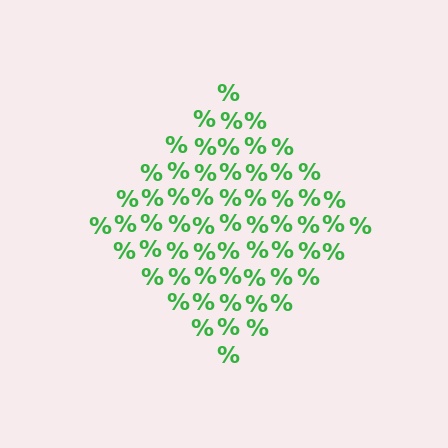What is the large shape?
The large shape is a diamond.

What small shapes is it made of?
It is made of small percent signs.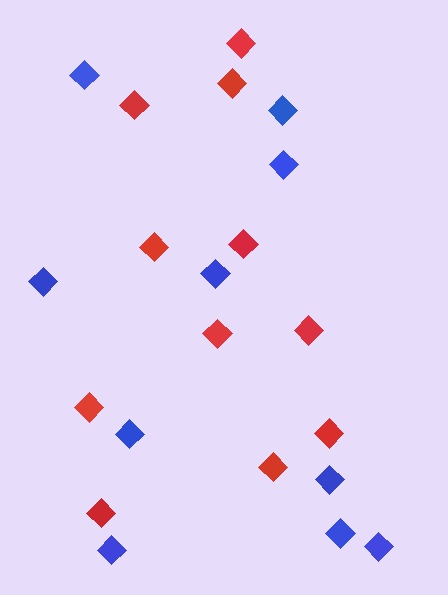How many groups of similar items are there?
There are 2 groups: one group of red diamonds (11) and one group of blue diamonds (10).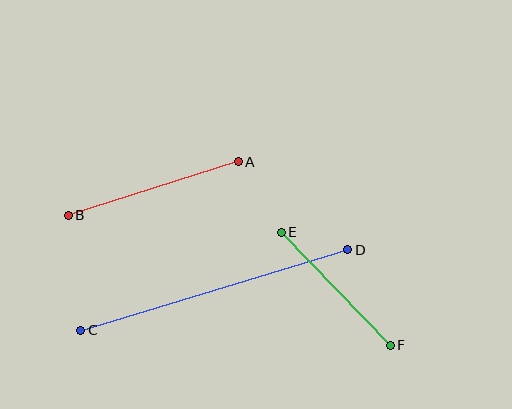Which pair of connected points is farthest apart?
Points C and D are farthest apart.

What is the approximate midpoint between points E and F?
The midpoint is at approximately (336, 289) pixels.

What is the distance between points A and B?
The distance is approximately 178 pixels.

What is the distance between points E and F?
The distance is approximately 157 pixels.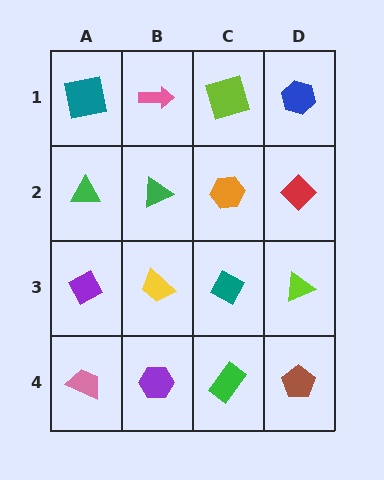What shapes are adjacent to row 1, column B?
A green triangle (row 2, column B), a teal square (row 1, column A), a lime square (row 1, column C).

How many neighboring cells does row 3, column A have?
3.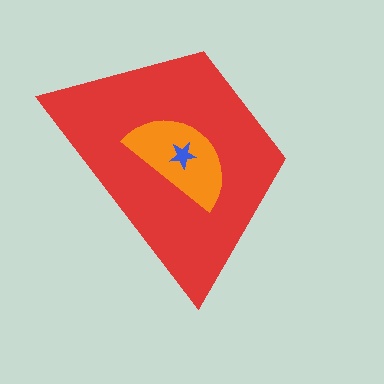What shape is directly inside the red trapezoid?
The orange semicircle.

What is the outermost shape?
The red trapezoid.